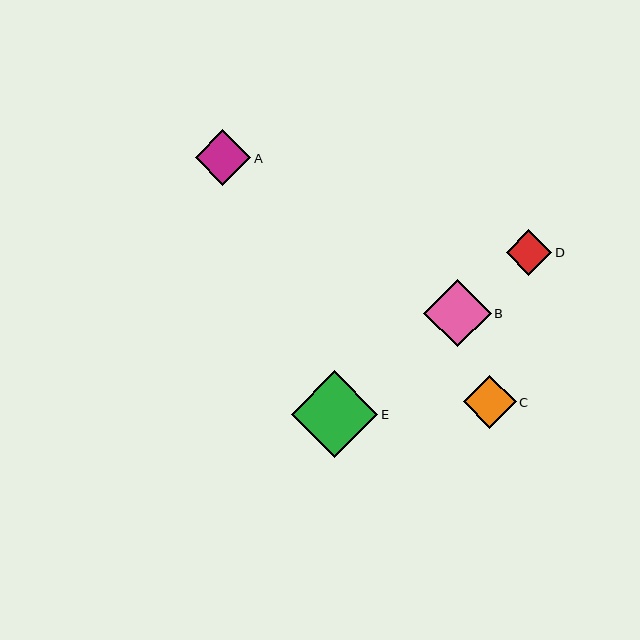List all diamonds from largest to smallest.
From largest to smallest: E, B, A, C, D.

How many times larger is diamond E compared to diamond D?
Diamond E is approximately 1.9 times the size of diamond D.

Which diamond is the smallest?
Diamond D is the smallest with a size of approximately 45 pixels.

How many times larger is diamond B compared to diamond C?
Diamond B is approximately 1.3 times the size of diamond C.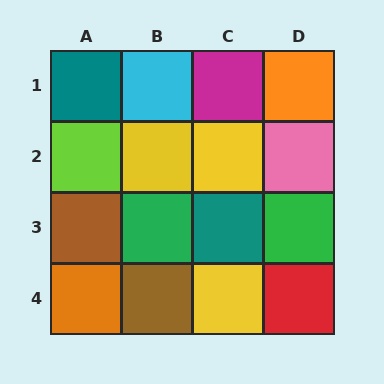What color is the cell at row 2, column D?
Pink.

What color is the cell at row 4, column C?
Yellow.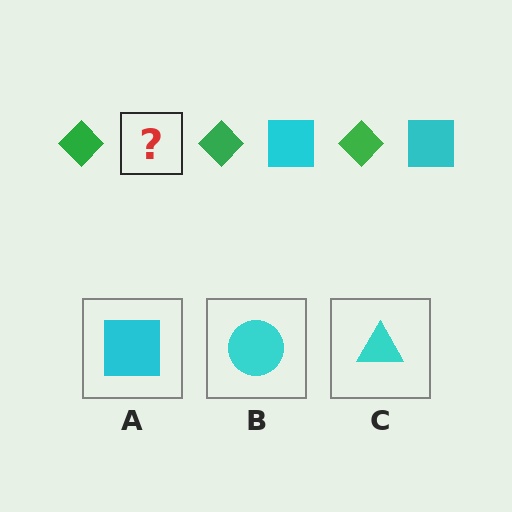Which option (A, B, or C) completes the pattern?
A.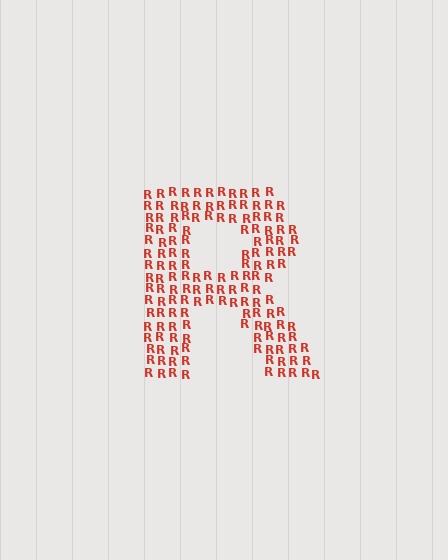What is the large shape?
The large shape is the letter R.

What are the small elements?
The small elements are letter R's.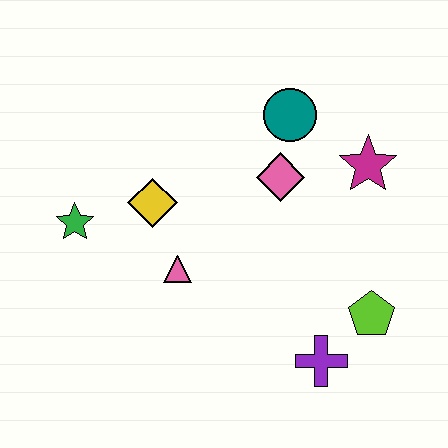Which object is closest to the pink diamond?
The teal circle is closest to the pink diamond.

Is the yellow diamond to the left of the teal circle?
Yes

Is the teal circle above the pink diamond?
Yes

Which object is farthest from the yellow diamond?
The lime pentagon is farthest from the yellow diamond.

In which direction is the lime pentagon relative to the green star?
The lime pentagon is to the right of the green star.